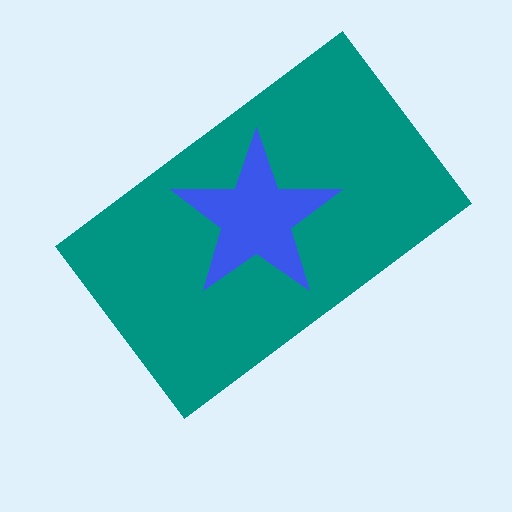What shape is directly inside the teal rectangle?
The blue star.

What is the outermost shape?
The teal rectangle.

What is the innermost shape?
The blue star.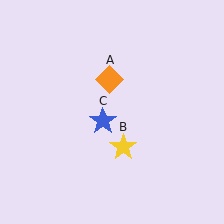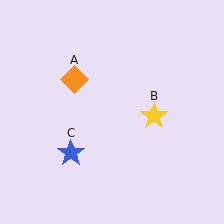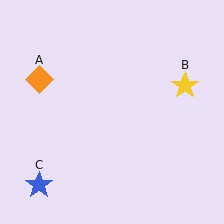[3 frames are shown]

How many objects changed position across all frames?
3 objects changed position: orange diamond (object A), yellow star (object B), blue star (object C).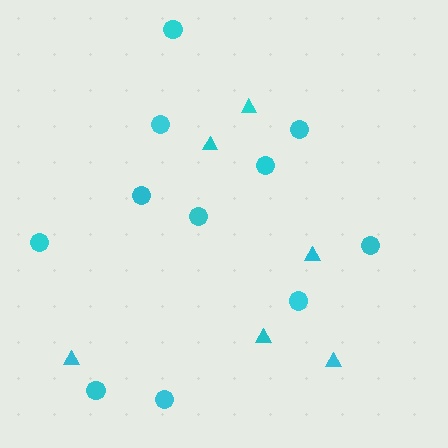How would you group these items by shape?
There are 2 groups: one group of triangles (6) and one group of circles (11).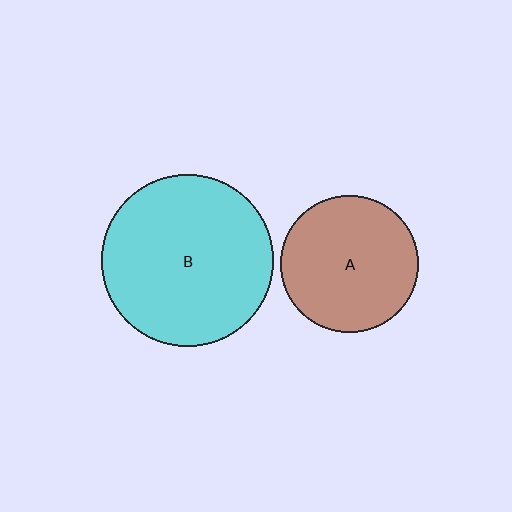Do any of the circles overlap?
No, none of the circles overlap.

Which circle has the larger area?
Circle B (cyan).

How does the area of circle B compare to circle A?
Approximately 1.6 times.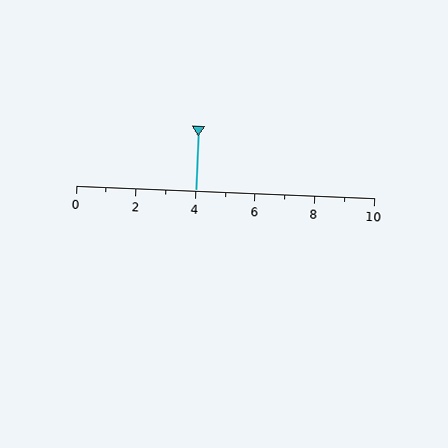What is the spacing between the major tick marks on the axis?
The major ticks are spaced 2 apart.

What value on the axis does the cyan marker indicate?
The marker indicates approximately 4.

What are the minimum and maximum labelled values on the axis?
The axis runs from 0 to 10.